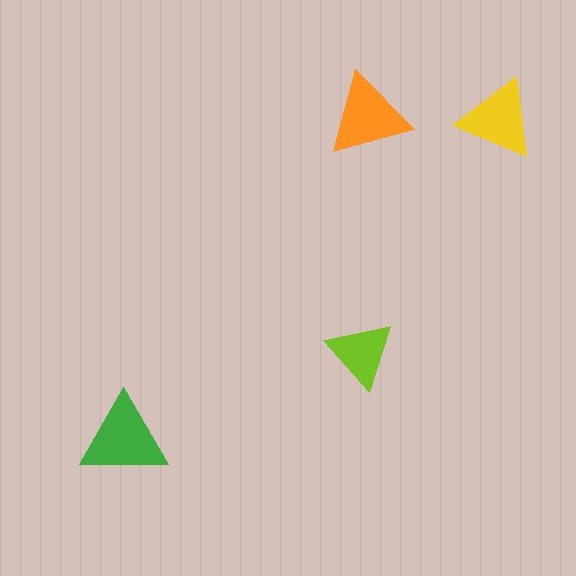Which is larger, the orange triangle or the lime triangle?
The orange one.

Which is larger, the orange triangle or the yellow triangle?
The orange one.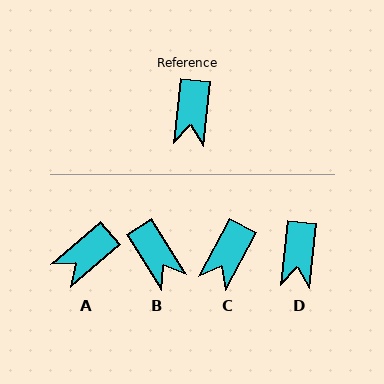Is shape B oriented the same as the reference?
No, it is off by about 38 degrees.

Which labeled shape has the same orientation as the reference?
D.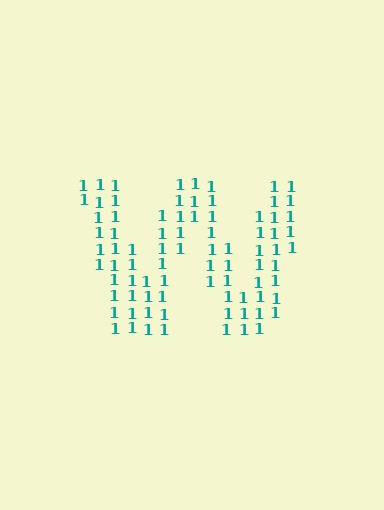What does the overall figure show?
The overall figure shows the letter W.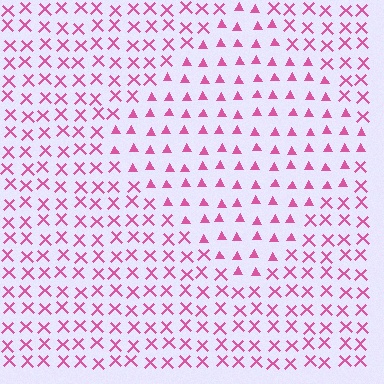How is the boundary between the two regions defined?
The boundary is defined by a change in element shape: triangles inside vs. X marks outside. All elements share the same color and spacing.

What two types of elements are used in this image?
The image uses triangles inside the diamond region and X marks outside it.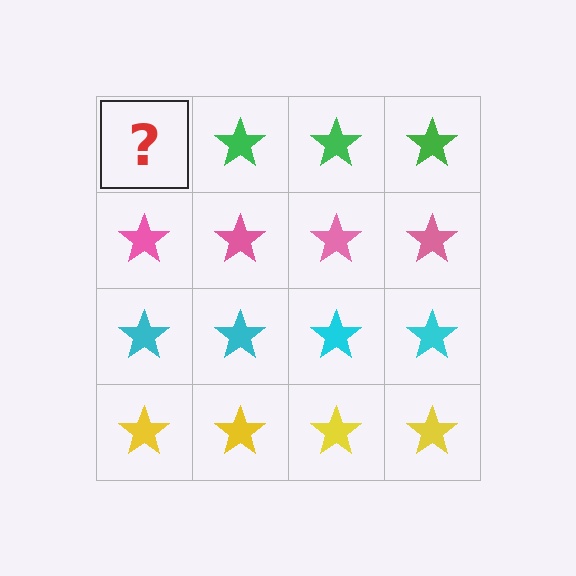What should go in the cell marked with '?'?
The missing cell should contain a green star.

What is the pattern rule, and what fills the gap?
The rule is that each row has a consistent color. The gap should be filled with a green star.